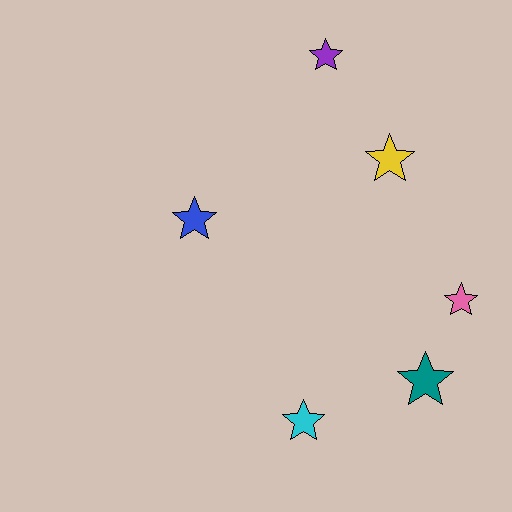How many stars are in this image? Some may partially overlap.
There are 6 stars.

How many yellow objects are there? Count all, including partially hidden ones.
There is 1 yellow object.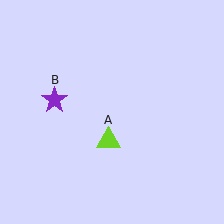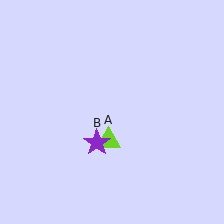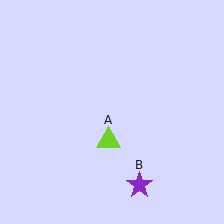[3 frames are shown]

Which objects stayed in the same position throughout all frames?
Lime triangle (object A) remained stationary.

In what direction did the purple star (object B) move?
The purple star (object B) moved down and to the right.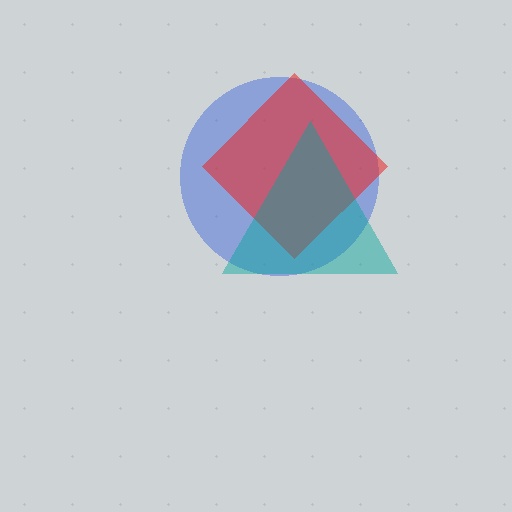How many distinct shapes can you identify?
There are 3 distinct shapes: a blue circle, a red diamond, a teal triangle.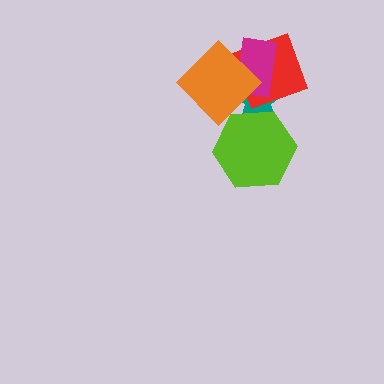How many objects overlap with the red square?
3 objects overlap with the red square.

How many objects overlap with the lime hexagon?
2 objects overlap with the lime hexagon.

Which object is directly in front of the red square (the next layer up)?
The magenta rectangle is directly in front of the red square.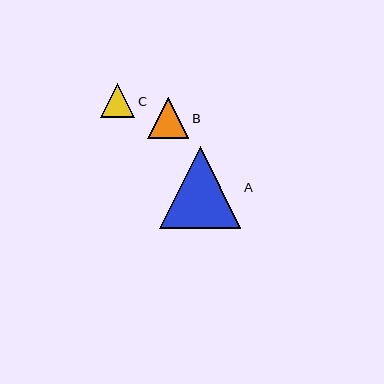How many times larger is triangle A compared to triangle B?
Triangle A is approximately 2.0 times the size of triangle B.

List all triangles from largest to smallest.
From largest to smallest: A, B, C.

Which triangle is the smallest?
Triangle C is the smallest with a size of approximately 34 pixels.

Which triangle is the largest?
Triangle A is the largest with a size of approximately 81 pixels.